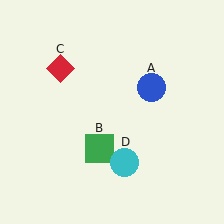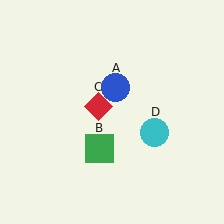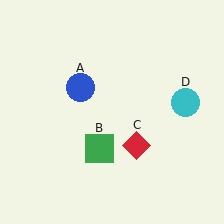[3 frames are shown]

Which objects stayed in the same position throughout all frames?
Green square (object B) remained stationary.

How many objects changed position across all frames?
3 objects changed position: blue circle (object A), red diamond (object C), cyan circle (object D).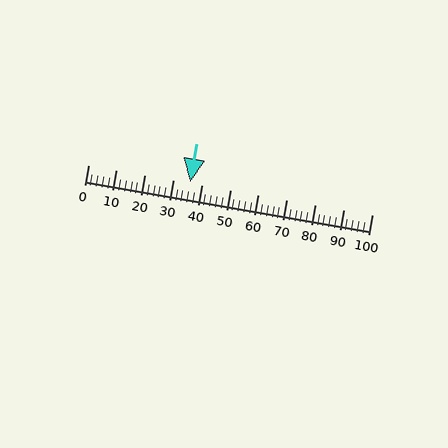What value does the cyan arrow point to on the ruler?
The cyan arrow points to approximately 36.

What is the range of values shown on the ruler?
The ruler shows values from 0 to 100.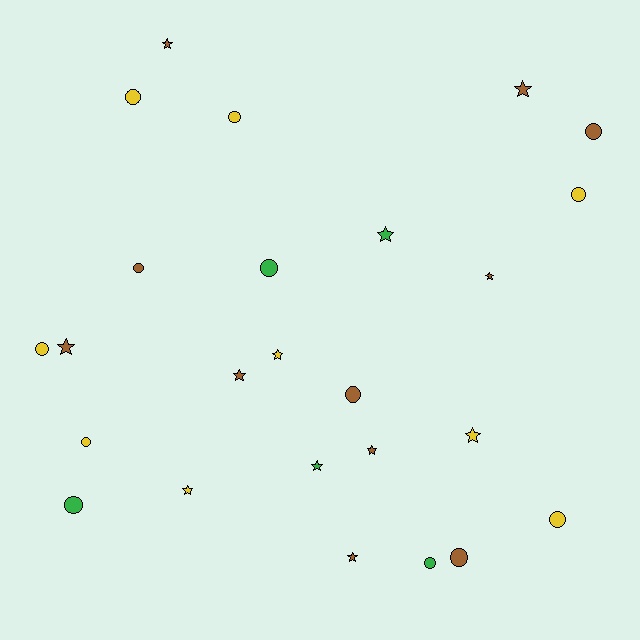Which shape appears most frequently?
Circle, with 13 objects.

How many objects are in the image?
There are 25 objects.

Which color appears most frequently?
Brown, with 11 objects.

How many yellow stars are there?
There are 3 yellow stars.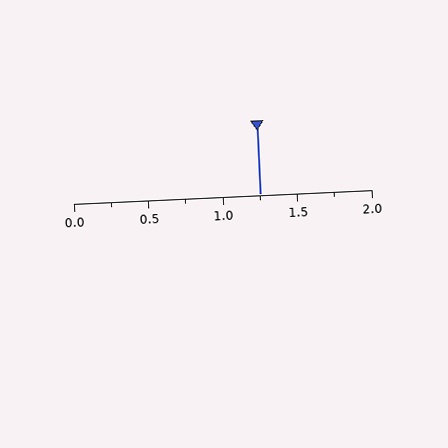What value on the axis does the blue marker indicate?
The marker indicates approximately 1.25.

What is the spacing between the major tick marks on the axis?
The major ticks are spaced 0.5 apart.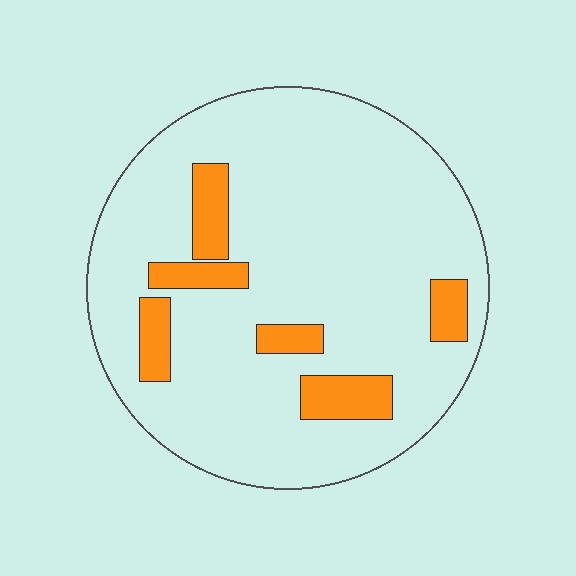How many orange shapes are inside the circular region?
6.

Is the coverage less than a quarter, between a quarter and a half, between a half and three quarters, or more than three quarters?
Less than a quarter.